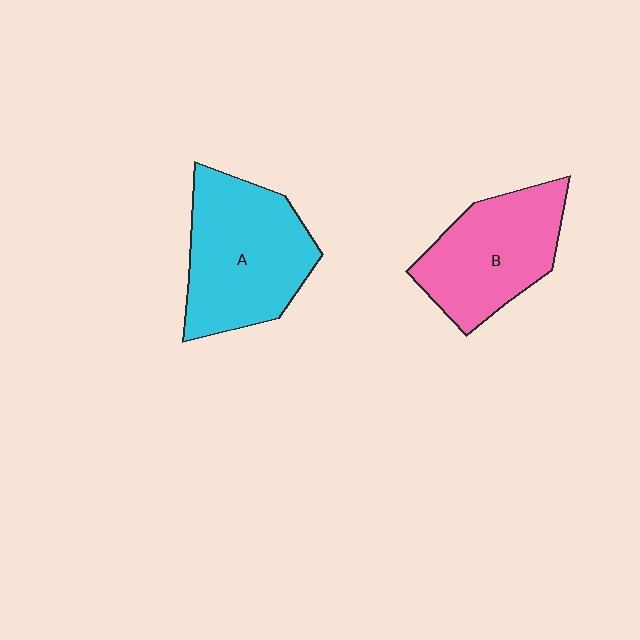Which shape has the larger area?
Shape A (cyan).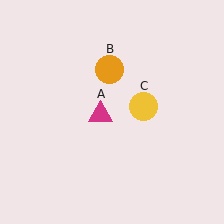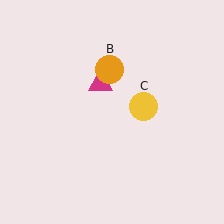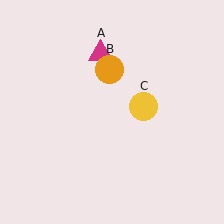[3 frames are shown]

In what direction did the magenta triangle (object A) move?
The magenta triangle (object A) moved up.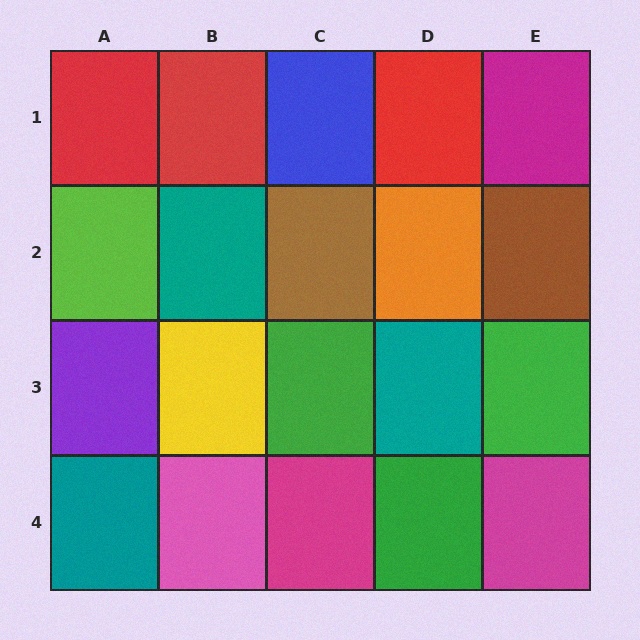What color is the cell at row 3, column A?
Purple.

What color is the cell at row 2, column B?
Teal.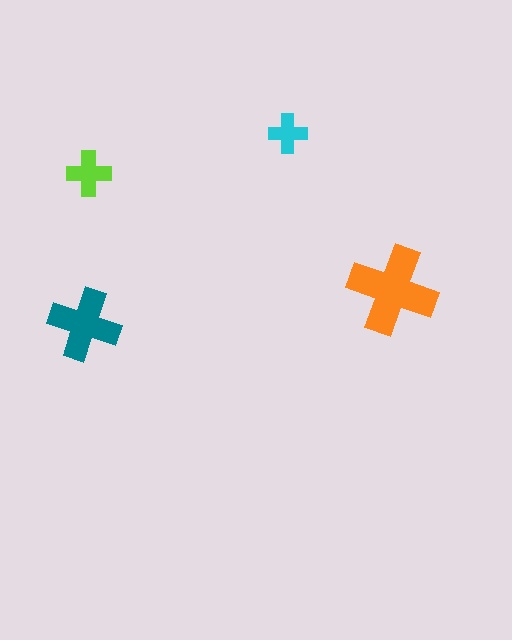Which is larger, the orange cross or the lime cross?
The orange one.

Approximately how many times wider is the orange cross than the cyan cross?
About 2.5 times wider.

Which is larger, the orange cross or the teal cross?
The orange one.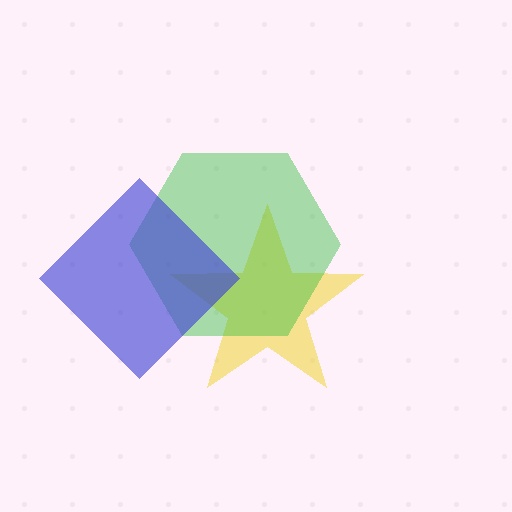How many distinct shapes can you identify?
There are 3 distinct shapes: a yellow star, a green hexagon, a blue diamond.